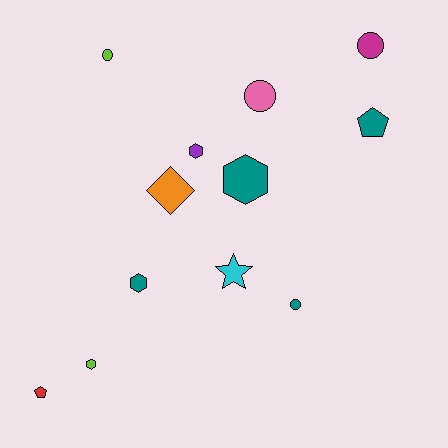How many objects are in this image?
There are 12 objects.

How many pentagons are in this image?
There are 2 pentagons.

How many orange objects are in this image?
There is 1 orange object.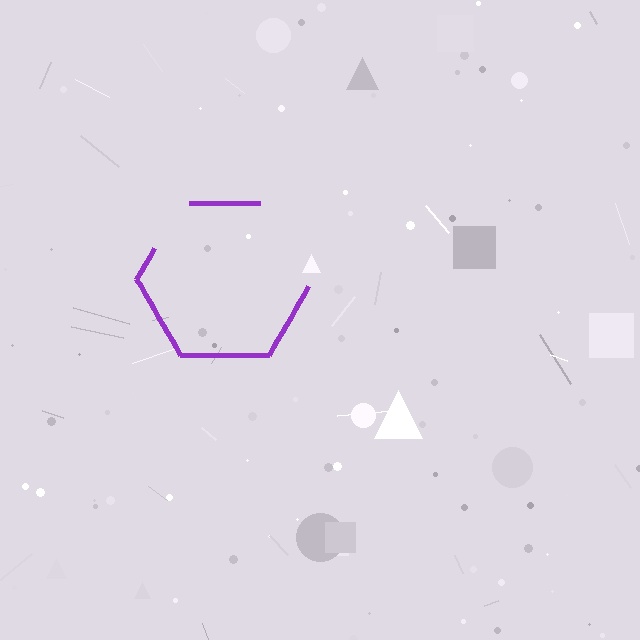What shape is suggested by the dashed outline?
The dashed outline suggests a hexagon.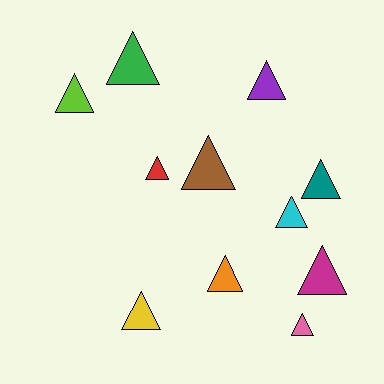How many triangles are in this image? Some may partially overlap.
There are 11 triangles.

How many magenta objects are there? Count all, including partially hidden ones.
There is 1 magenta object.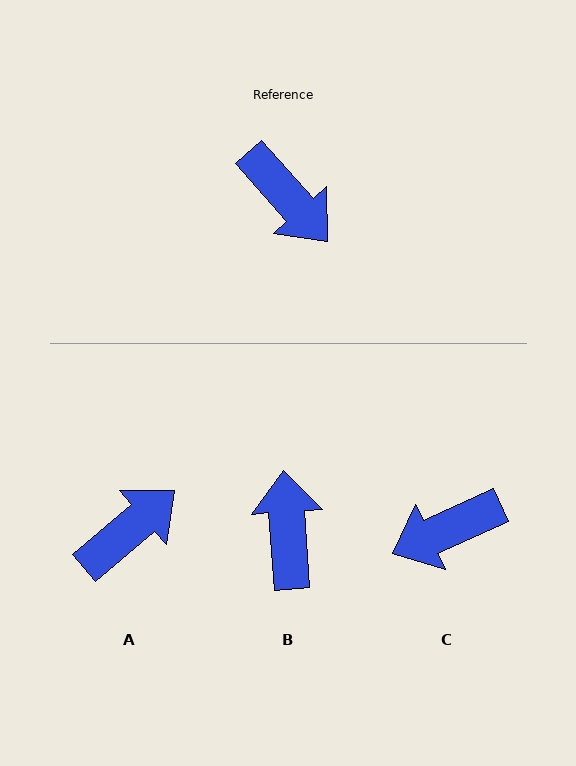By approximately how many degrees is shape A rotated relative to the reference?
Approximately 89 degrees counter-clockwise.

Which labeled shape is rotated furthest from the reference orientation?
B, about 143 degrees away.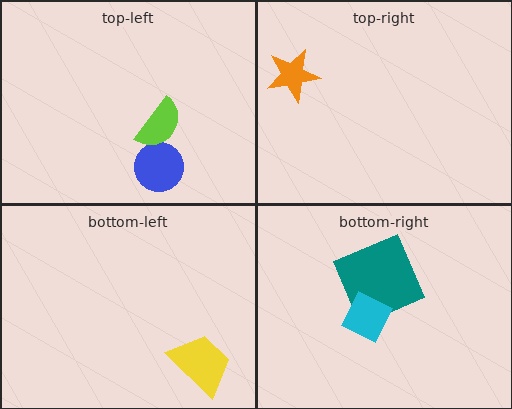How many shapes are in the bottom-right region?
2.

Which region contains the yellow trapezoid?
The bottom-left region.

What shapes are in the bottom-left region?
The yellow trapezoid.